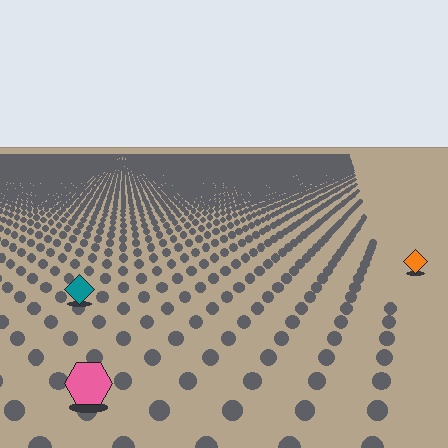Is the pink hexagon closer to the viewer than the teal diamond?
Yes. The pink hexagon is closer — you can tell from the texture gradient: the ground texture is coarser near it.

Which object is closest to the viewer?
The pink hexagon is closest. The texture marks near it are larger and more spread out.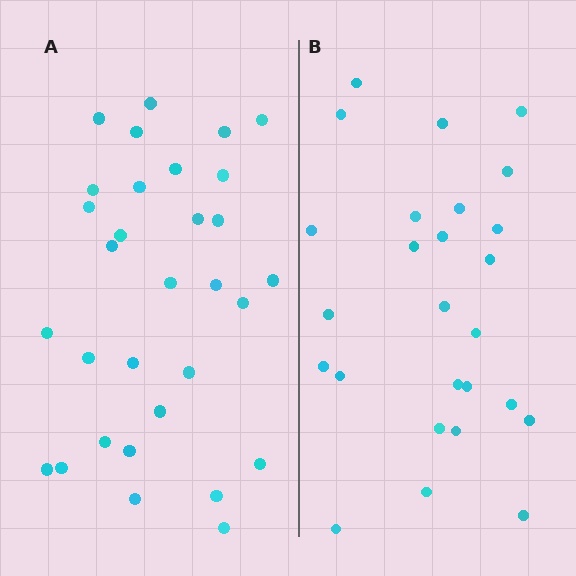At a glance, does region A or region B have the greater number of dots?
Region A (the left region) has more dots.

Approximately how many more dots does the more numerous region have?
Region A has about 5 more dots than region B.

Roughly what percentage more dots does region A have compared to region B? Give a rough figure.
About 20% more.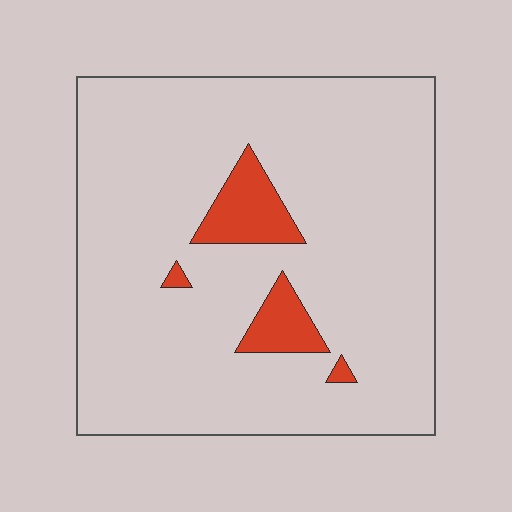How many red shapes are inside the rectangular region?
4.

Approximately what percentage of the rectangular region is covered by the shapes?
Approximately 10%.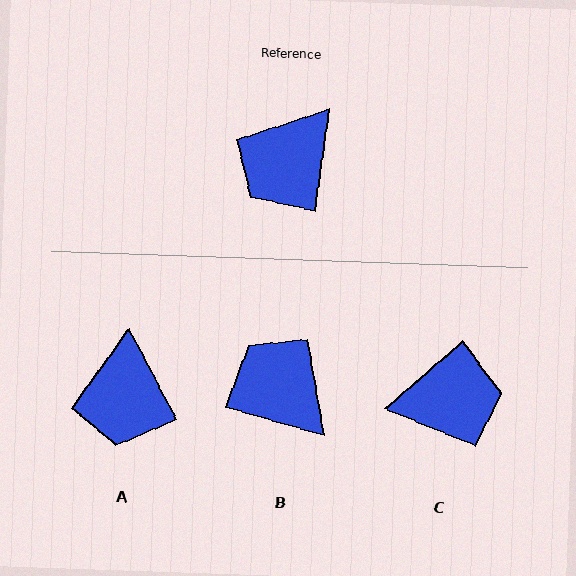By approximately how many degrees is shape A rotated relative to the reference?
Approximately 36 degrees counter-clockwise.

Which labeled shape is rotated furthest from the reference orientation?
C, about 139 degrees away.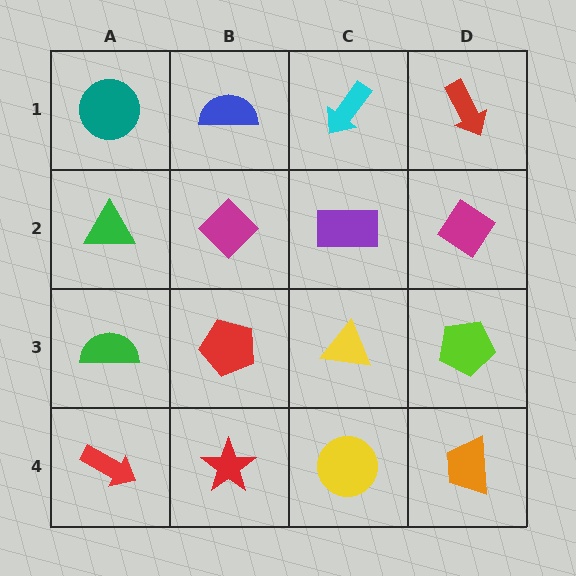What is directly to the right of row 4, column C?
An orange trapezoid.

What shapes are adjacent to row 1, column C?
A purple rectangle (row 2, column C), a blue semicircle (row 1, column B), a red arrow (row 1, column D).